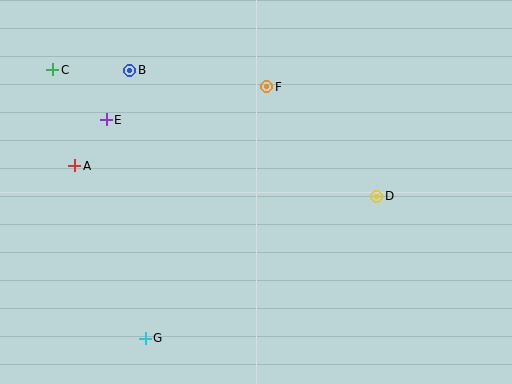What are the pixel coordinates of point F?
Point F is at (267, 87).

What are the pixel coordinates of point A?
Point A is at (75, 166).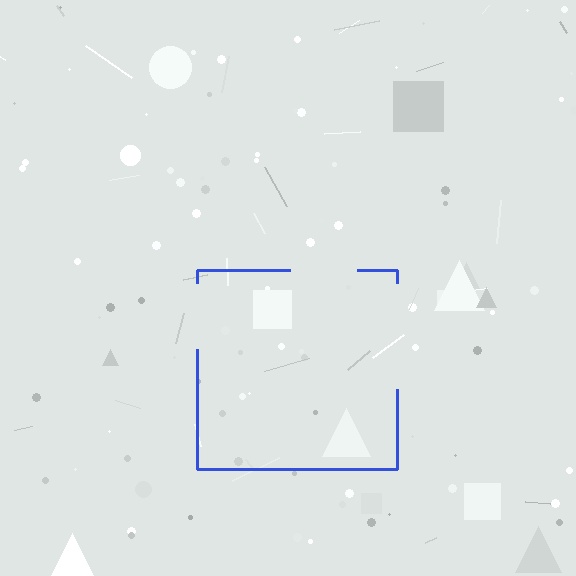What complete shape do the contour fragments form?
The contour fragments form a square.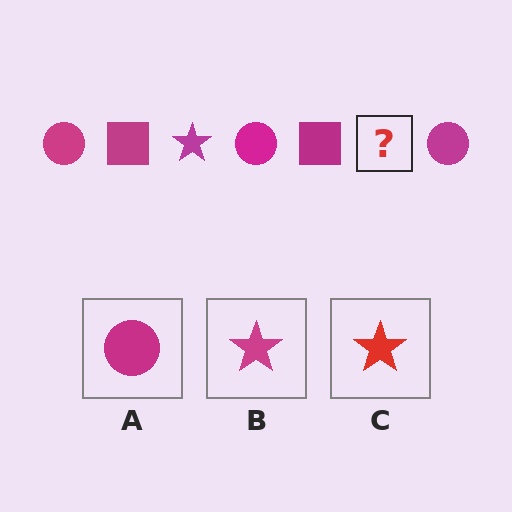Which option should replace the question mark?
Option B.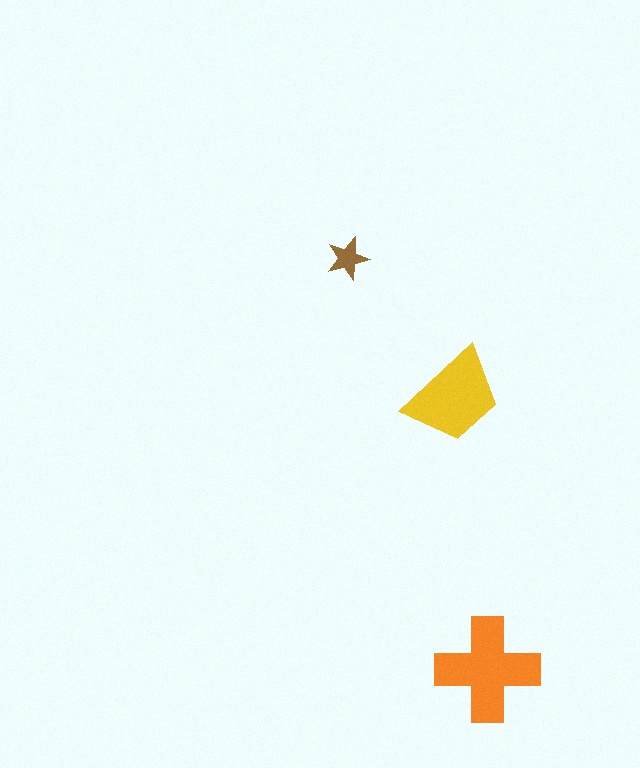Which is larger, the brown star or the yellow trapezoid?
The yellow trapezoid.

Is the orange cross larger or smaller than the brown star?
Larger.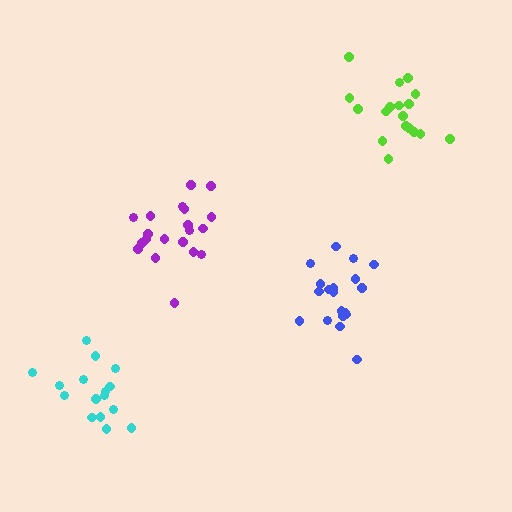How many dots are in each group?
Group 1: 20 dots, Group 2: 19 dots, Group 3: 16 dots, Group 4: 18 dots (73 total).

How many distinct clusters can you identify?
There are 4 distinct clusters.